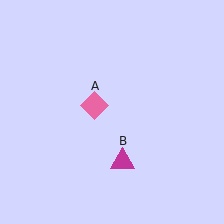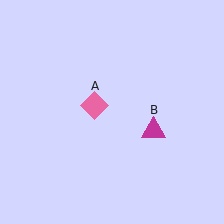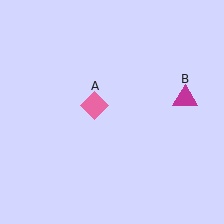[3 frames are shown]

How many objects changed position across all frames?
1 object changed position: magenta triangle (object B).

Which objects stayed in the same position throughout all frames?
Pink diamond (object A) remained stationary.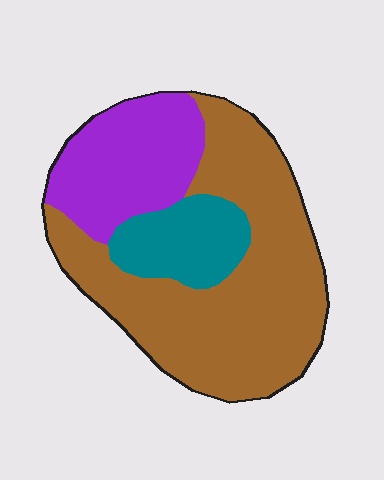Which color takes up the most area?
Brown, at roughly 60%.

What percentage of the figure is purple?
Purple covers roughly 25% of the figure.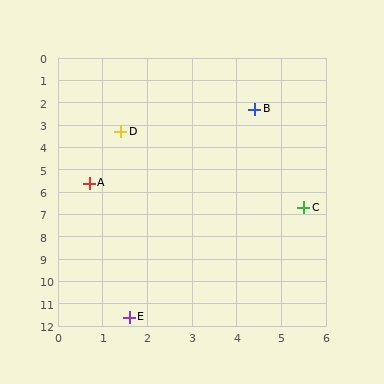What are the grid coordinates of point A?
Point A is at approximately (0.7, 5.6).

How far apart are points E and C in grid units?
Points E and C are about 6.3 grid units apart.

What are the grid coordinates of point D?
Point D is at approximately (1.4, 3.3).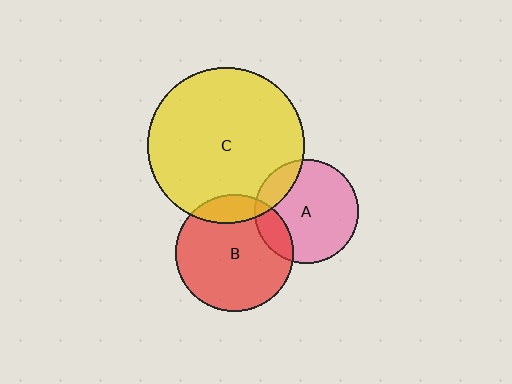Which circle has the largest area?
Circle C (yellow).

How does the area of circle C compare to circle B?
Approximately 1.8 times.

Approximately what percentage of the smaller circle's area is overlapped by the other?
Approximately 15%.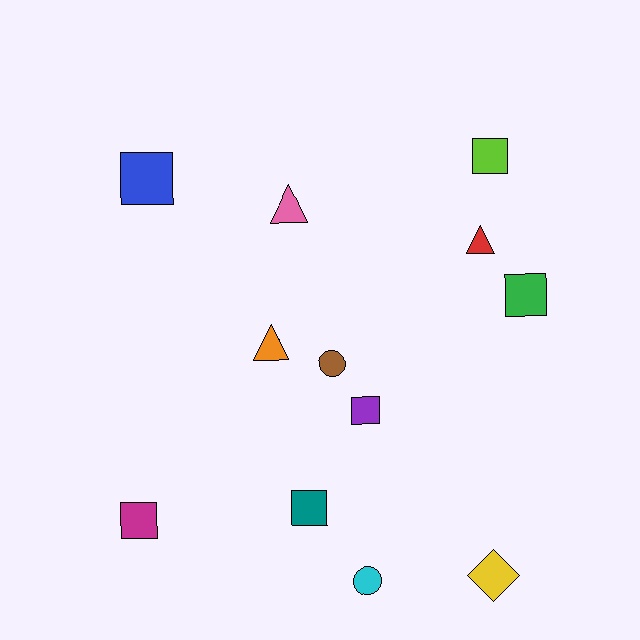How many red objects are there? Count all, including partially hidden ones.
There is 1 red object.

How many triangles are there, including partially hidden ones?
There are 3 triangles.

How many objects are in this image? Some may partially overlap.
There are 12 objects.